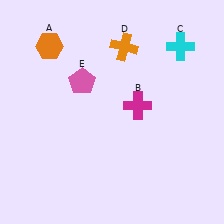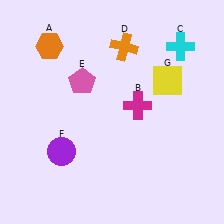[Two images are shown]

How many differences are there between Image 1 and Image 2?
There are 2 differences between the two images.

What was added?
A purple circle (F), a yellow square (G) were added in Image 2.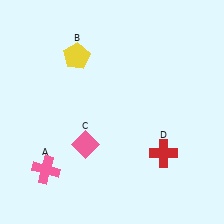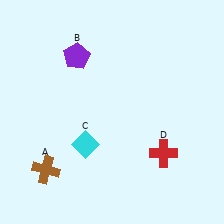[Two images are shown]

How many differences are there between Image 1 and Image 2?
There are 3 differences between the two images.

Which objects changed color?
A changed from pink to brown. B changed from yellow to purple. C changed from pink to cyan.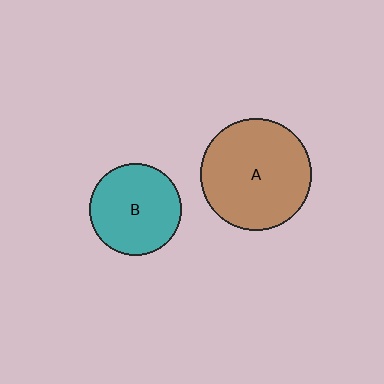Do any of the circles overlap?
No, none of the circles overlap.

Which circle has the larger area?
Circle A (brown).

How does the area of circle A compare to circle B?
Approximately 1.5 times.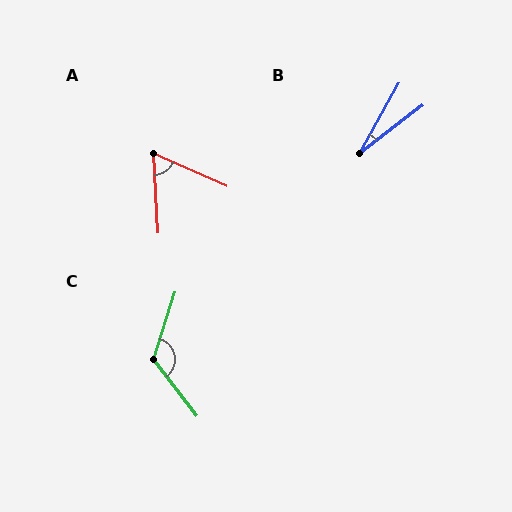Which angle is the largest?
C, at approximately 125 degrees.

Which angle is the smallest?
B, at approximately 24 degrees.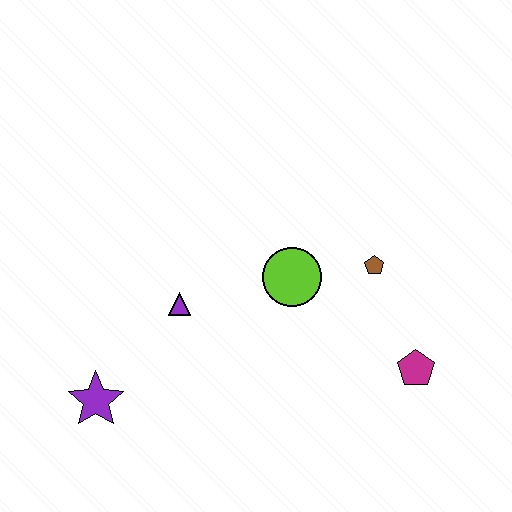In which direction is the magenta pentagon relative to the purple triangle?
The magenta pentagon is to the right of the purple triangle.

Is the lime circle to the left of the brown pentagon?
Yes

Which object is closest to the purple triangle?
The lime circle is closest to the purple triangle.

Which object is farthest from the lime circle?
The purple star is farthest from the lime circle.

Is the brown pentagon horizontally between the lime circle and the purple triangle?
No